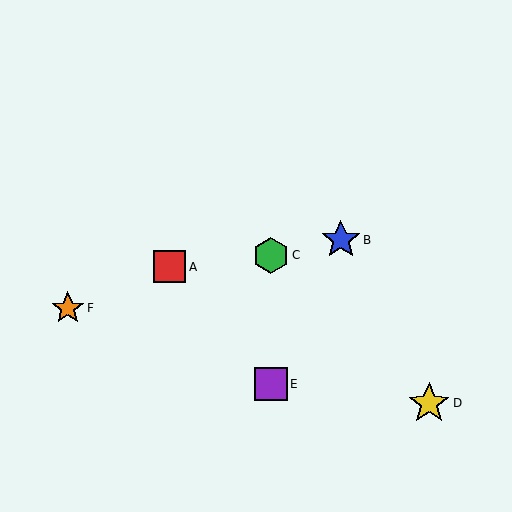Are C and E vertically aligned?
Yes, both are at x≈271.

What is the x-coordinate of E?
Object E is at x≈271.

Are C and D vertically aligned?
No, C is at x≈271 and D is at x≈429.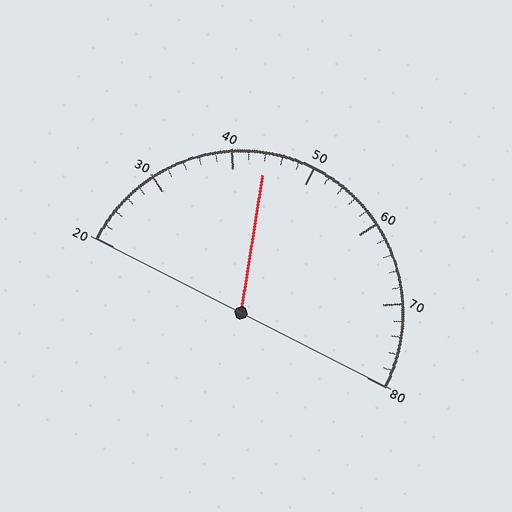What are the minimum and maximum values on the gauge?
The gauge ranges from 20 to 80.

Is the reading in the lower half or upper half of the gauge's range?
The reading is in the lower half of the range (20 to 80).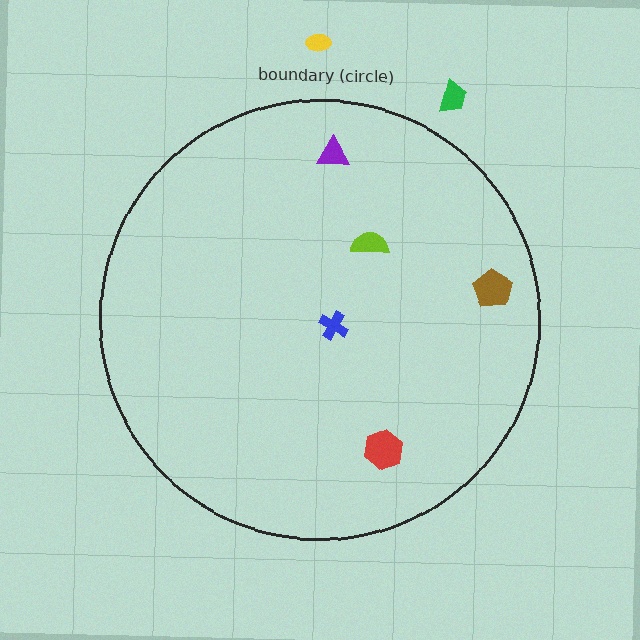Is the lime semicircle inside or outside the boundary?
Inside.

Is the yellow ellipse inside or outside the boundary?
Outside.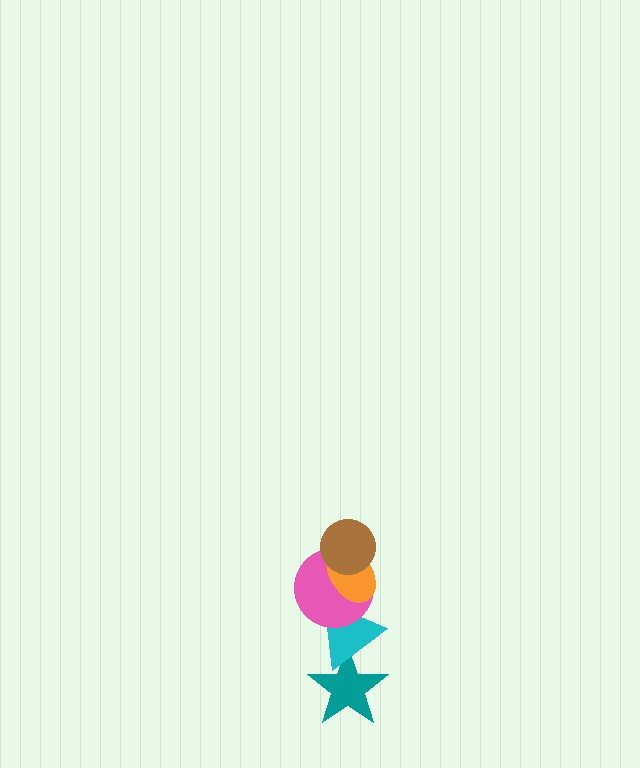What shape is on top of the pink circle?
The orange ellipse is on top of the pink circle.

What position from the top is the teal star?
The teal star is 5th from the top.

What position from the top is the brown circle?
The brown circle is 1st from the top.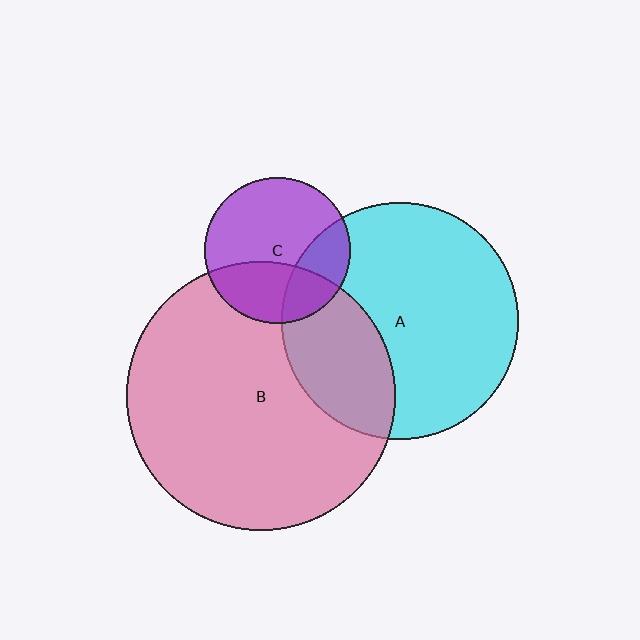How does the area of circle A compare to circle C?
Approximately 2.6 times.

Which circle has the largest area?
Circle B (pink).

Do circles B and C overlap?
Yes.